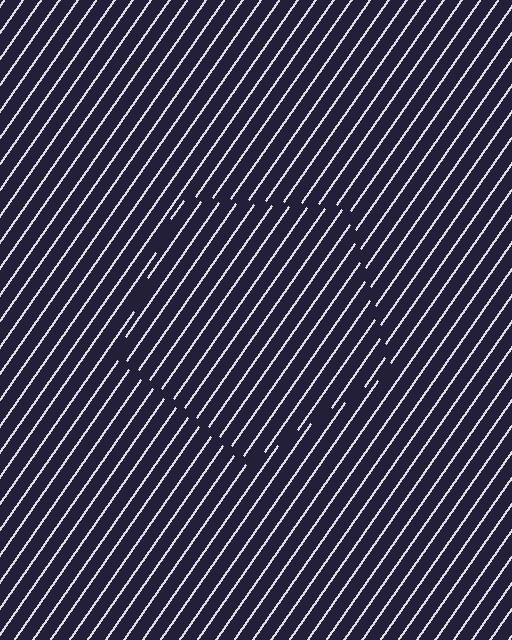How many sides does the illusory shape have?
5 sides — the line-ends trace a pentagon.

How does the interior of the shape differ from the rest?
The interior of the shape contains the same grating, shifted by half a period — the contour is defined by the phase discontinuity where line-ends from the inner and outer gratings abut.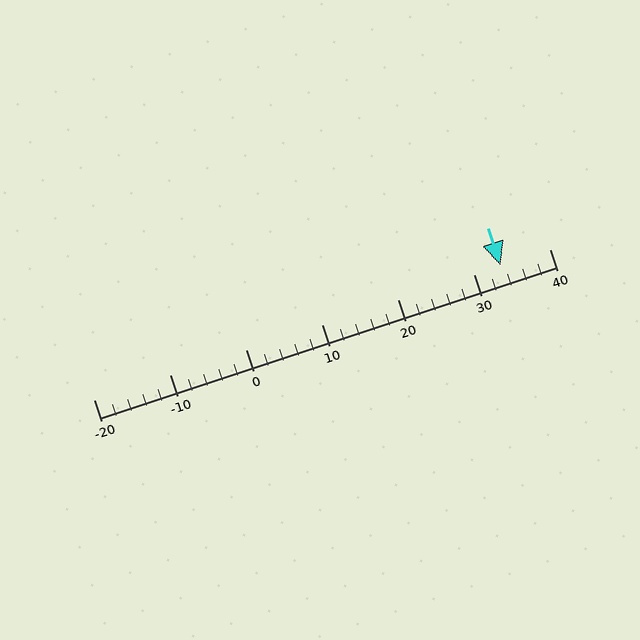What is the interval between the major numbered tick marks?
The major tick marks are spaced 10 units apart.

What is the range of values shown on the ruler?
The ruler shows values from -20 to 40.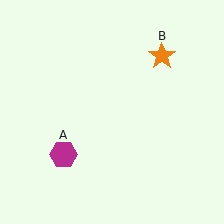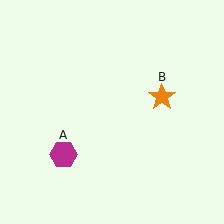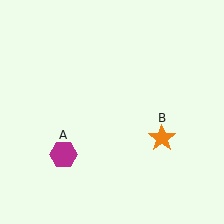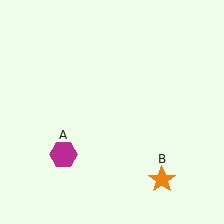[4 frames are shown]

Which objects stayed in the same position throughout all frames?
Magenta hexagon (object A) remained stationary.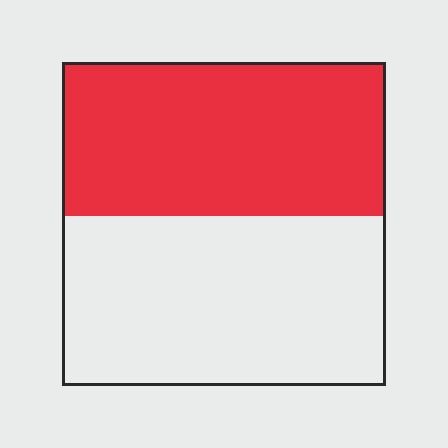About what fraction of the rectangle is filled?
About one half (1/2).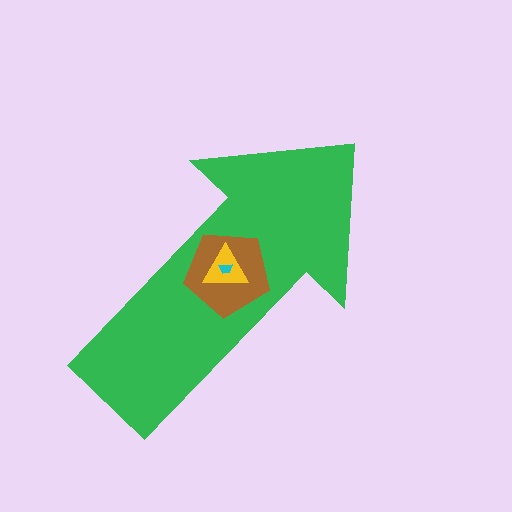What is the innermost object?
The cyan trapezoid.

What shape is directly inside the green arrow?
The brown pentagon.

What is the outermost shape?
The green arrow.